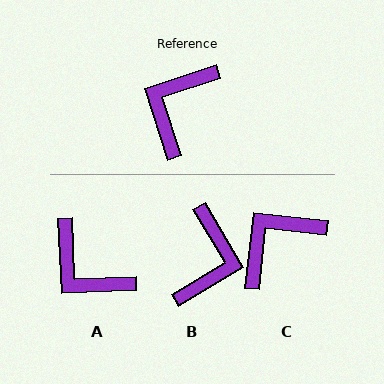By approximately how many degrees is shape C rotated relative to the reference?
Approximately 24 degrees clockwise.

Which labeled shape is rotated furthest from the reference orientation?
B, about 167 degrees away.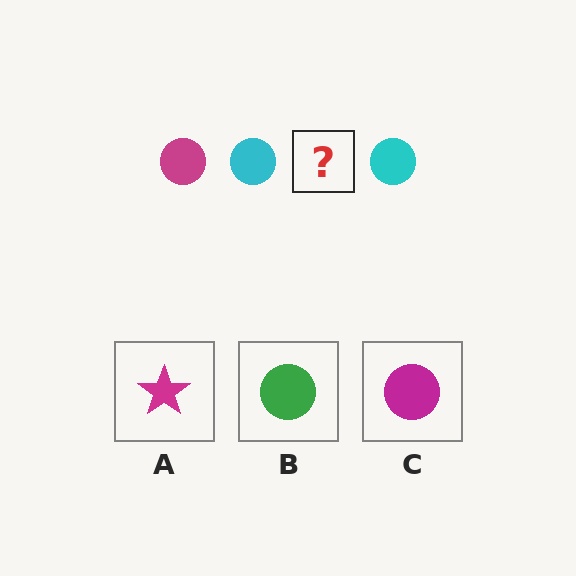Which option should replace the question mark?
Option C.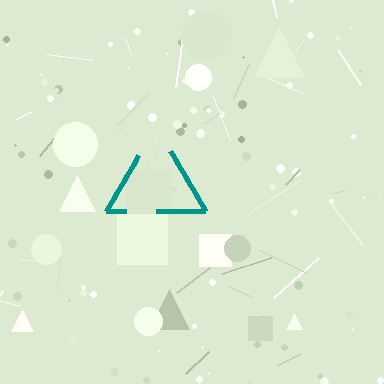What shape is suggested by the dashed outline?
The dashed outline suggests a triangle.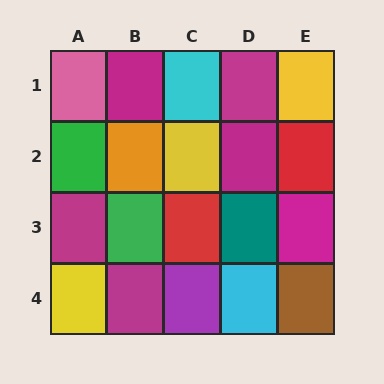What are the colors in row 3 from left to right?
Magenta, green, red, teal, magenta.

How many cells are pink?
1 cell is pink.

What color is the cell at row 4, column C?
Purple.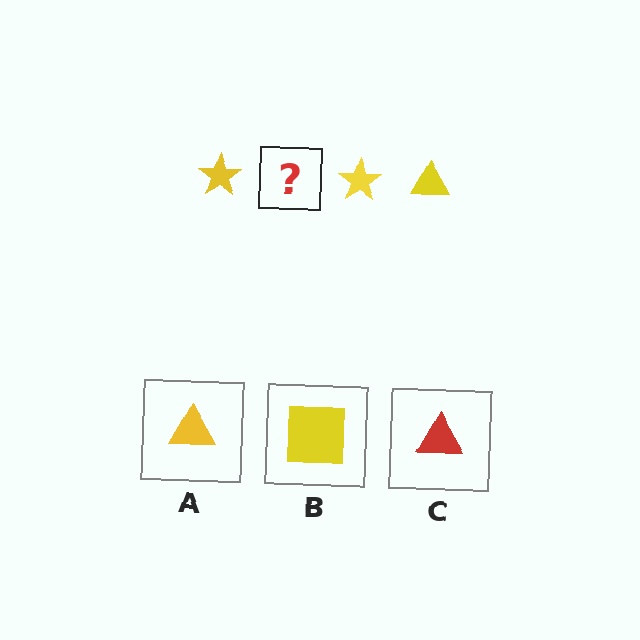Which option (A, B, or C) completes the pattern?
A.